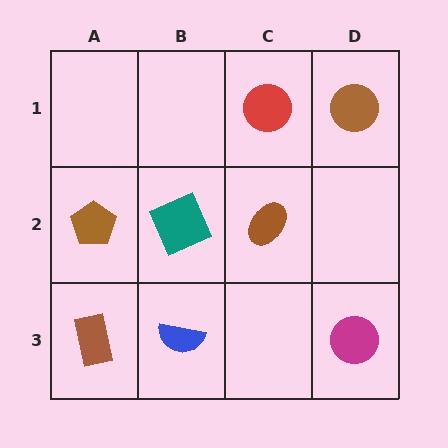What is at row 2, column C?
A brown ellipse.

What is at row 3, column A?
A brown rectangle.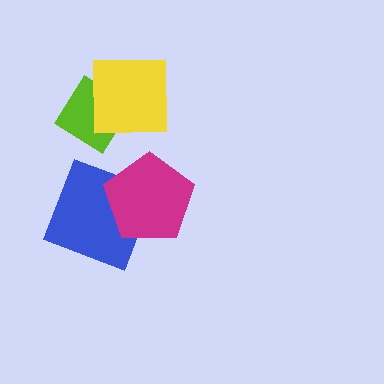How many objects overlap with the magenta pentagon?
1 object overlaps with the magenta pentagon.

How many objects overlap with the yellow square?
1 object overlaps with the yellow square.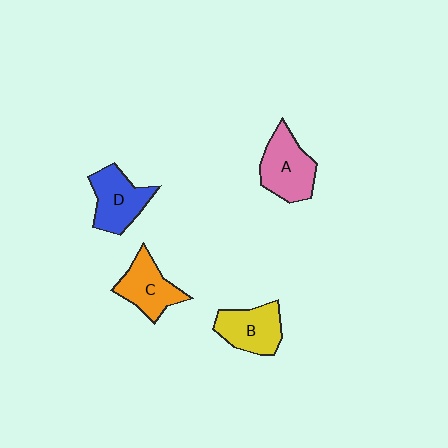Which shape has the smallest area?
Shape C (orange).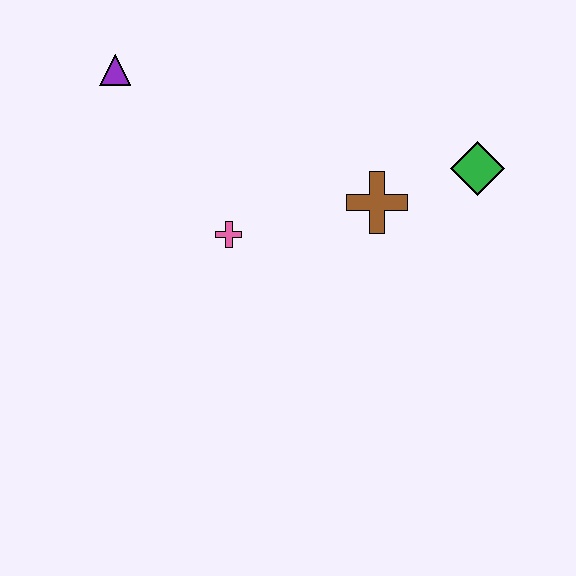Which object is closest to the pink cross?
The brown cross is closest to the pink cross.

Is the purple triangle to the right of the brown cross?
No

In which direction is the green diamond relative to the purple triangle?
The green diamond is to the right of the purple triangle.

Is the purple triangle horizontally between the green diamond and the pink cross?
No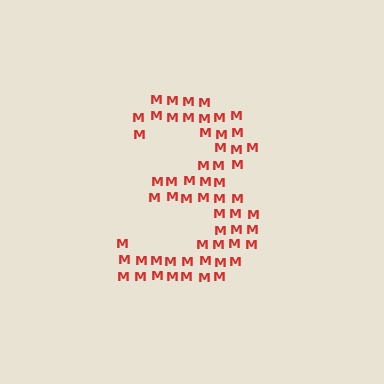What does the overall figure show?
The overall figure shows the digit 3.